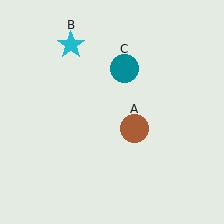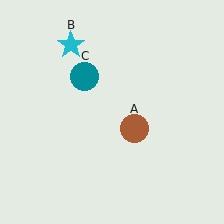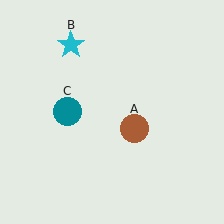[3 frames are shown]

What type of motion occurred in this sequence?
The teal circle (object C) rotated counterclockwise around the center of the scene.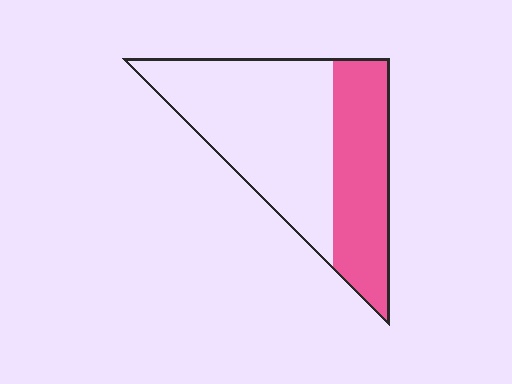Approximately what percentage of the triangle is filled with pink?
Approximately 40%.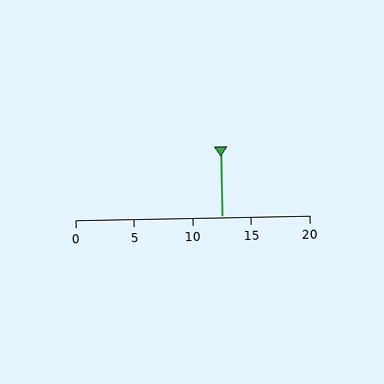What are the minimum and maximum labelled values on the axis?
The axis runs from 0 to 20.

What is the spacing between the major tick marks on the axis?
The major ticks are spaced 5 apart.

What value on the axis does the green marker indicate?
The marker indicates approximately 12.5.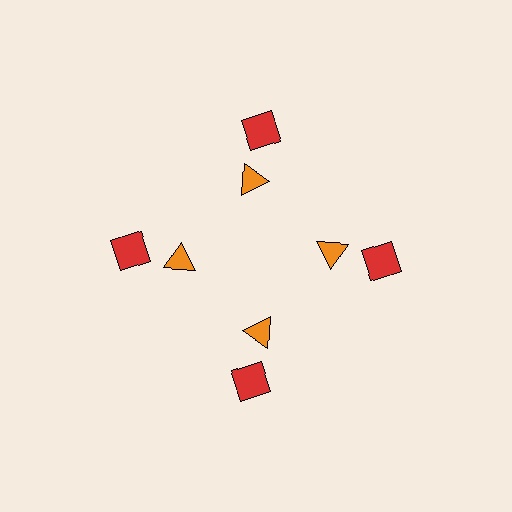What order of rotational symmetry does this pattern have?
This pattern has 4-fold rotational symmetry.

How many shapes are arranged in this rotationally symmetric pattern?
There are 8 shapes, arranged in 4 groups of 2.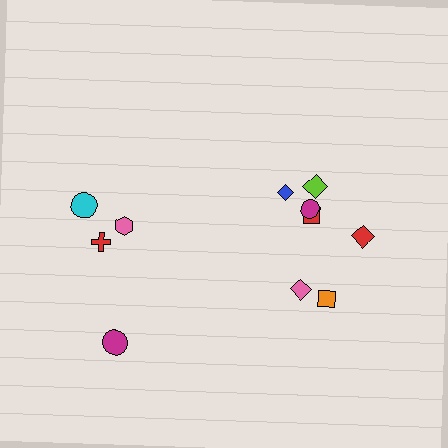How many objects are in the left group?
There are 4 objects.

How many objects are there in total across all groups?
There are 11 objects.